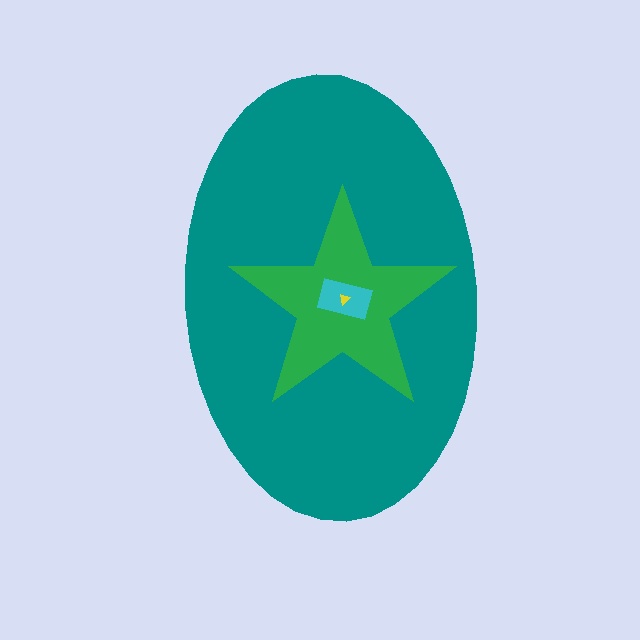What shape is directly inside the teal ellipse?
The green star.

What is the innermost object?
The yellow triangle.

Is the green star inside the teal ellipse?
Yes.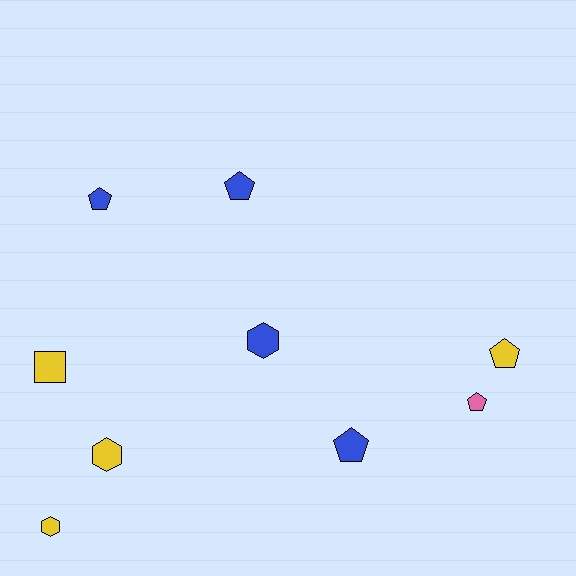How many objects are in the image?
There are 9 objects.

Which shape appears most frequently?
Pentagon, with 5 objects.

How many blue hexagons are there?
There is 1 blue hexagon.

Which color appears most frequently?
Blue, with 4 objects.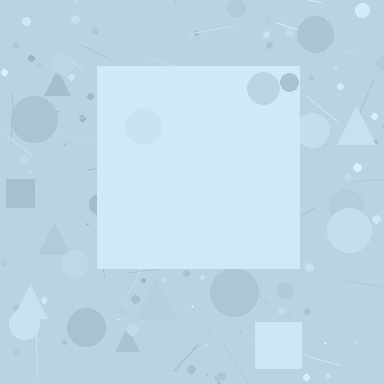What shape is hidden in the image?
A square is hidden in the image.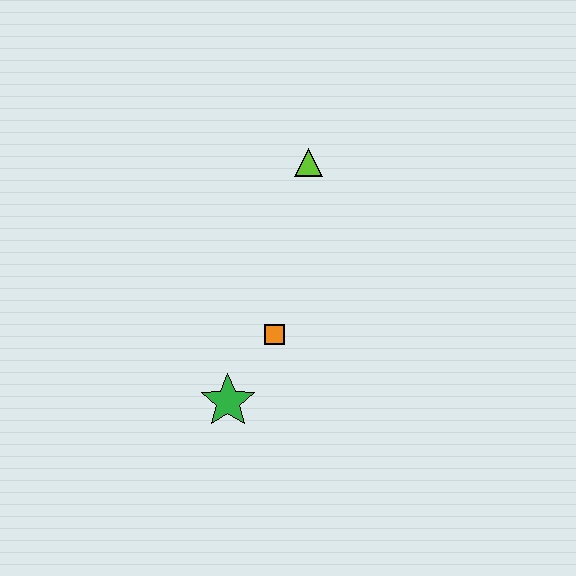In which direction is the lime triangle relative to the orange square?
The lime triangle is above the orange square.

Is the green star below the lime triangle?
Yes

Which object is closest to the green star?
The orange square is closest to the green star.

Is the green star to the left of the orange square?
Yes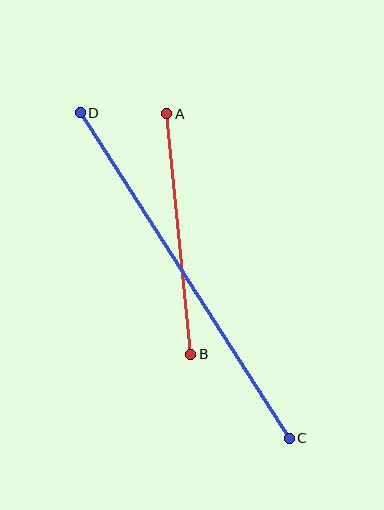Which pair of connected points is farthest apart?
Points C and D are farthest apart.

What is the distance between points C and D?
The distance is approximately 387 pixels.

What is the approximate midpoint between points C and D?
The midpoint is at approximately (185, 276) pixels.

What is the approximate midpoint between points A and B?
The midpoint is at approximately (179, 234) pixels.